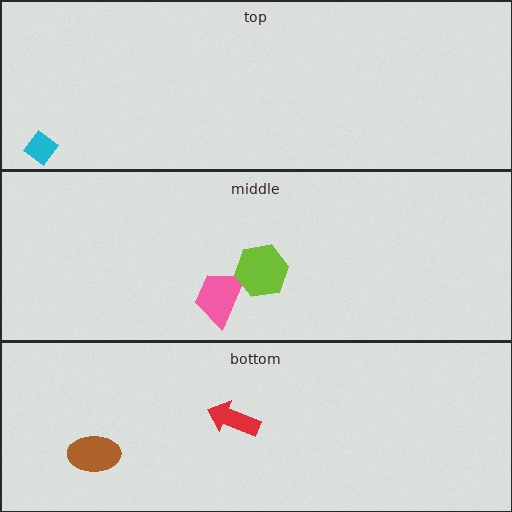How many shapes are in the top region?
1.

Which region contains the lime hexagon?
The middle region.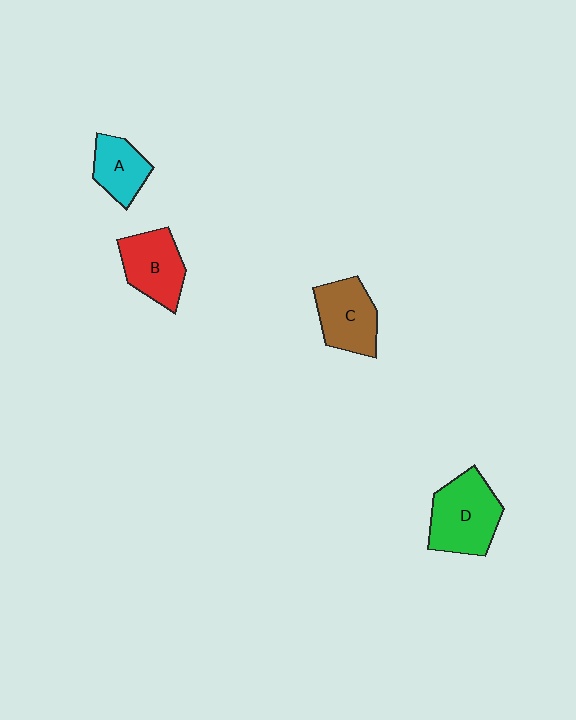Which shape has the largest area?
Shape D (green).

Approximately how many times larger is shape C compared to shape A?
Approximately 1.4 times.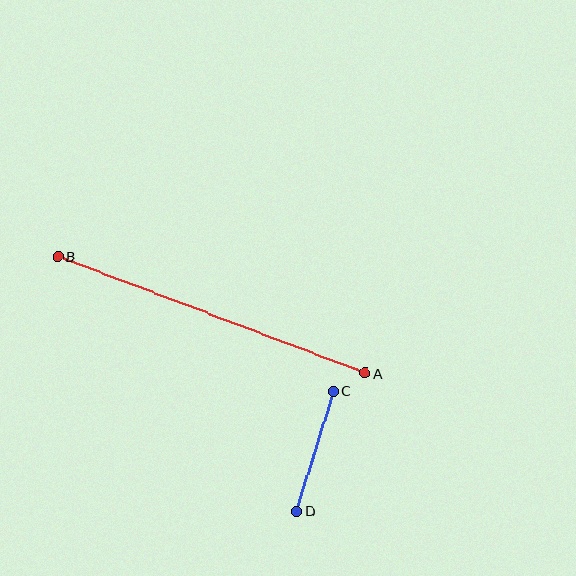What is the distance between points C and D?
The distance is approximately 126 pixels.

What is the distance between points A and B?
The distance is approximately 329 pixels.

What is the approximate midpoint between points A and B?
The midpoint is at approximately (211, 315) pixels.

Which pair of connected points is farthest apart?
Points A and B are farthest apart.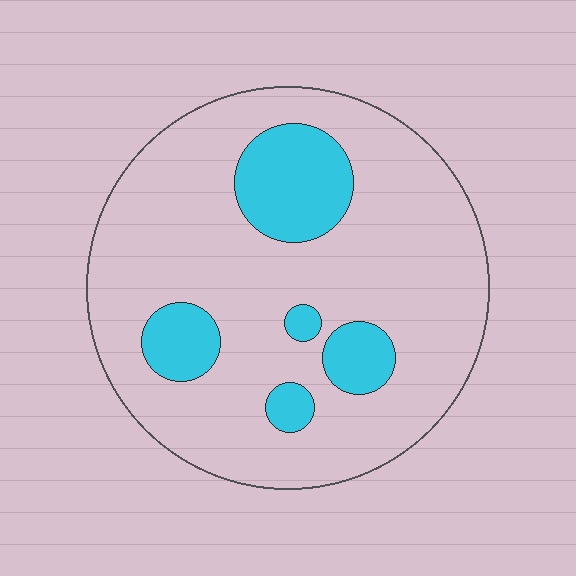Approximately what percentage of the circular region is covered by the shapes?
Approximately 20%.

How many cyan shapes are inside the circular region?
5.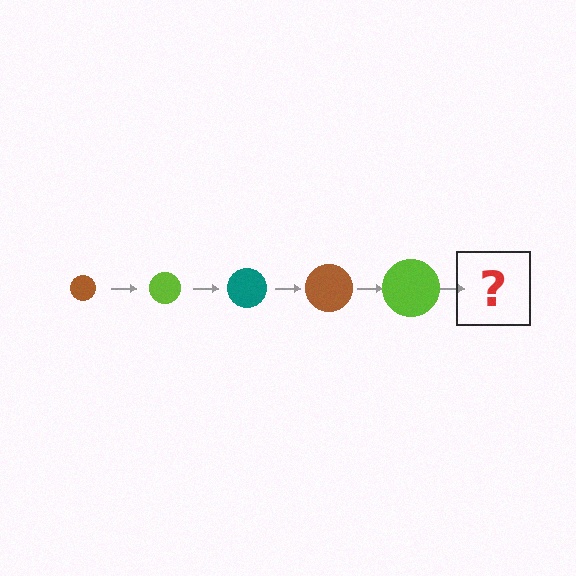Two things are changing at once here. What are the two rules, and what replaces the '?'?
The two rules are that the circle grows larger each step and the color cycles through brown, lime, and teal. The '?' should be a teal circle, larger than the previous one.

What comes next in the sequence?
The next element should be a teal circle, larger than the previous one.